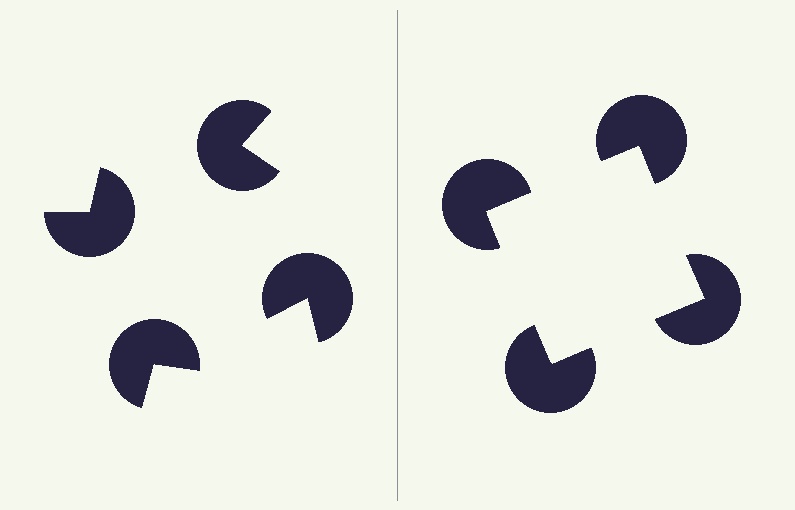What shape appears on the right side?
An illusory square.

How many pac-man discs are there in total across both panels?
8 — 4 on each side.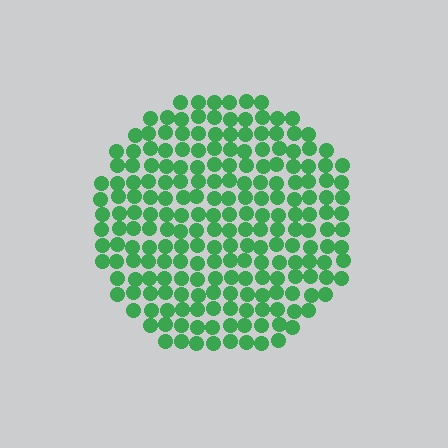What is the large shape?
The large shape is a circle.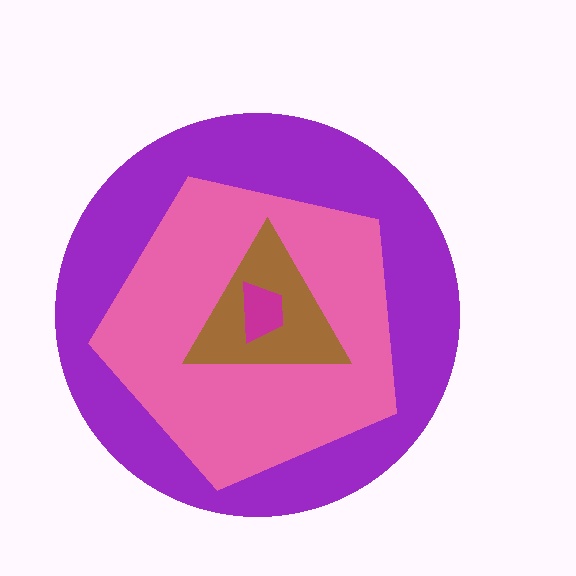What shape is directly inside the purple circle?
The pink pentagon.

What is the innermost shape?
The magenta trapezoid.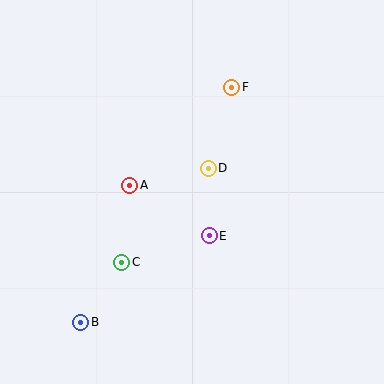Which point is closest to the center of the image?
Point D at (208, 168) is closest to the center.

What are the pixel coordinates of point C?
Point C is at (122, 262).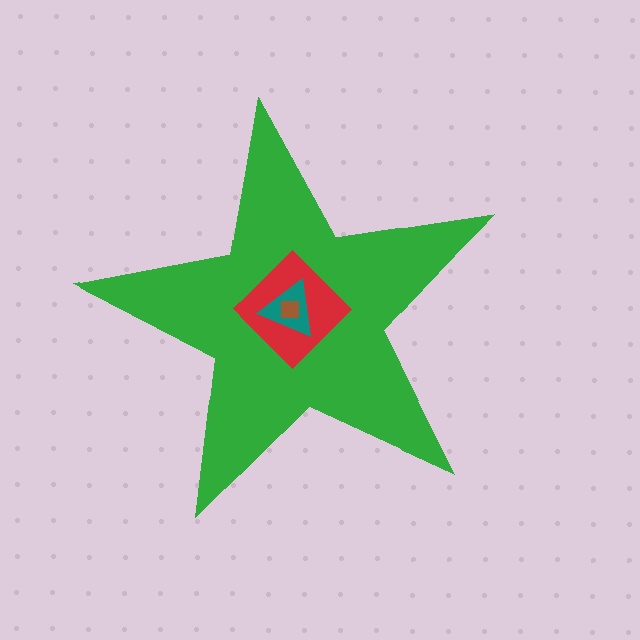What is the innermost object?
The brown square.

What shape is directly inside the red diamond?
The teal triangle.